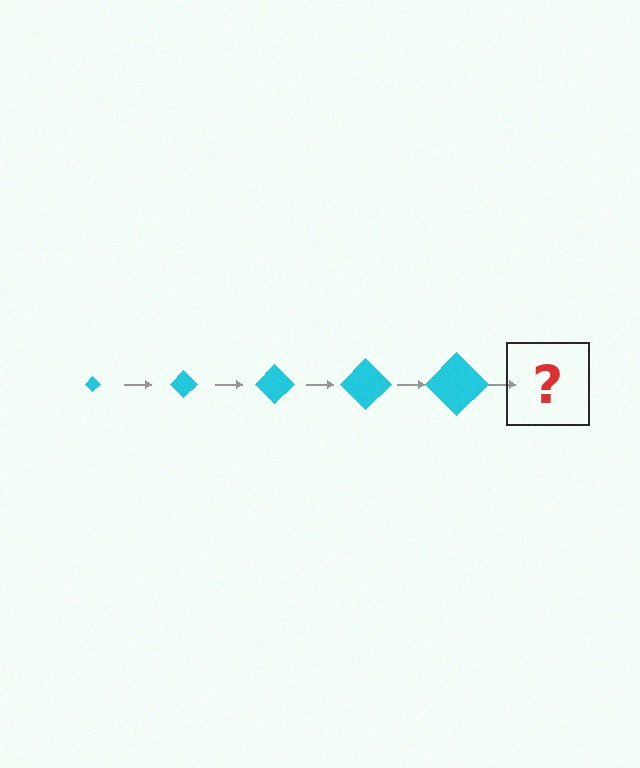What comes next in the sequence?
The next element should be a cyan diamond, larger than the previous one.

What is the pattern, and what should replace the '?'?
The pattern is that the diamond gets progressively larger each step. The '?' should be a cyan diamond, larger than the previous one.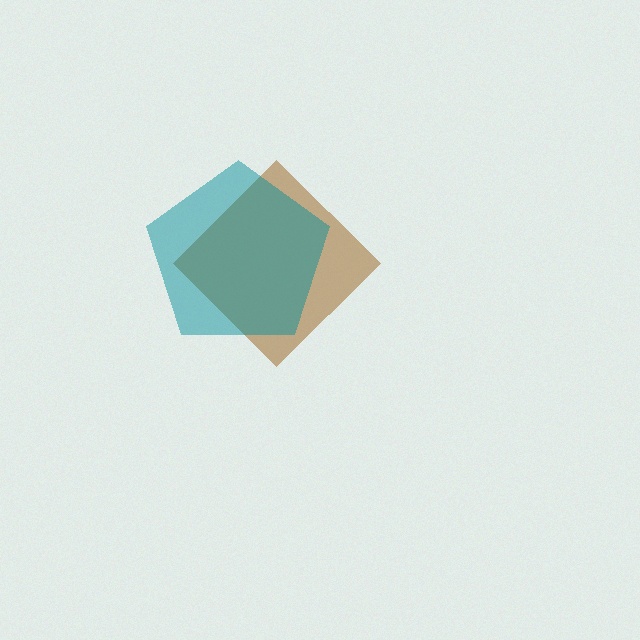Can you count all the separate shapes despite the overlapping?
Yes, there are 2 separate shapes.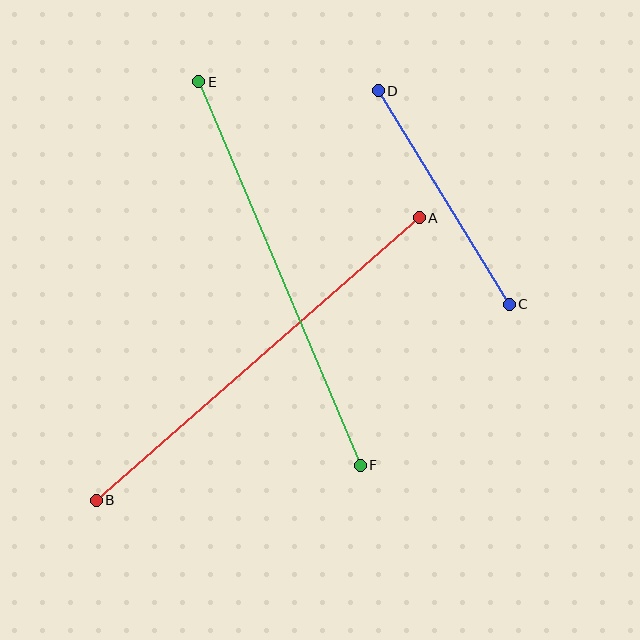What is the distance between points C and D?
The distance is approximately 251 pixels.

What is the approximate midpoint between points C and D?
The midpoint is at approximately (444, 197) pixels.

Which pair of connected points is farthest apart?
Points A and B are farthest apart.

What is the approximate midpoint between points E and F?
The midpoint is at approximately (279, 274) pixels.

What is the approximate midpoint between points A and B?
The midpoint is at approximately (258, 359) pixels.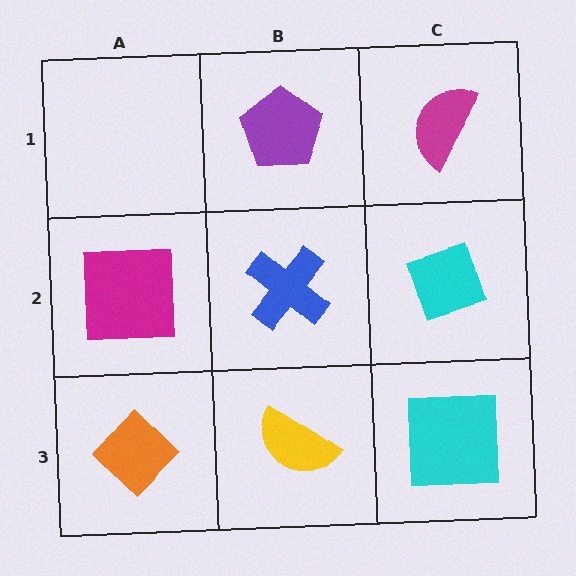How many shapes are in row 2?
3 shapes.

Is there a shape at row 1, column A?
No, that cell is empty.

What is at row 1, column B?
A purple pentagon.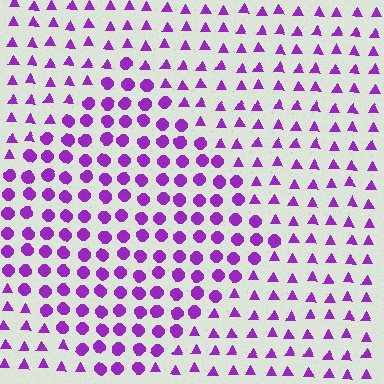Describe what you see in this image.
The image is filled with small purple elements arranged in a uniform grid. A diamond-shaped region contains circles, while the surrounding area contains triangles. The boundary is defined purely by the change in element shape.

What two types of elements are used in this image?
The image uses circles inside the diamond region and triangles outside it.